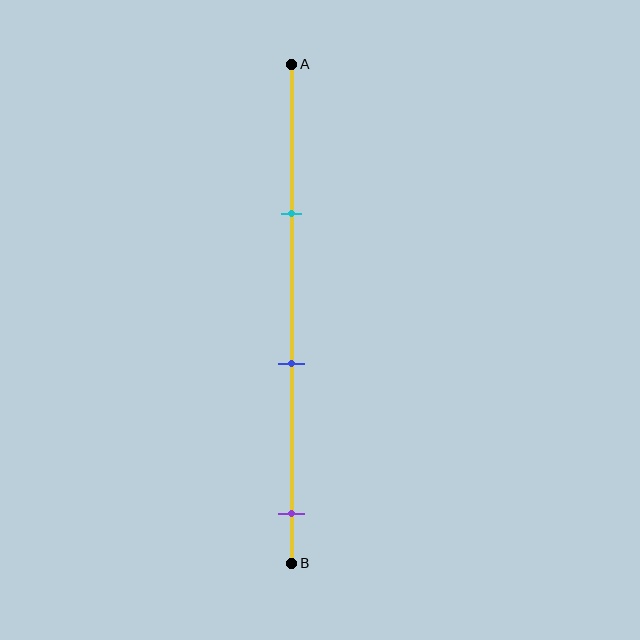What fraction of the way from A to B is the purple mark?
The purple mark is approximately 90% (0.9) of the way from A to B.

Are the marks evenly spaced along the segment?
Yes, the marks are approximately evenly spaced.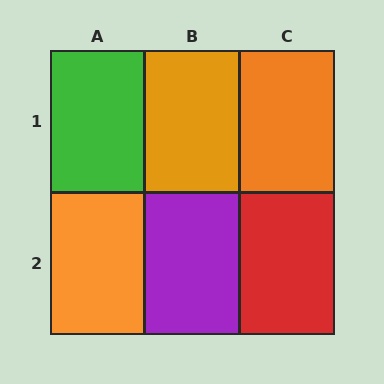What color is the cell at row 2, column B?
Purple.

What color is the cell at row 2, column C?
Red.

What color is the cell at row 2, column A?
Orange.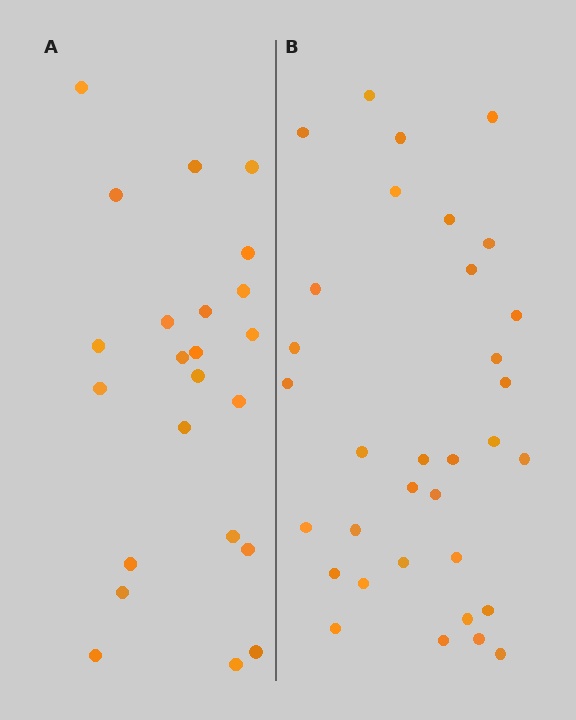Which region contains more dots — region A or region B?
Region B (the right region) has more dots.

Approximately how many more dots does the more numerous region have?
Region B has roughly 10 or so more dots than region A.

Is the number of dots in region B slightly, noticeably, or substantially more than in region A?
Region B has noticeably more, but not dramatically so. The ratio is roughly 1.4 to 1.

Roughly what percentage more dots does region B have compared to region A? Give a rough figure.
About 45% more.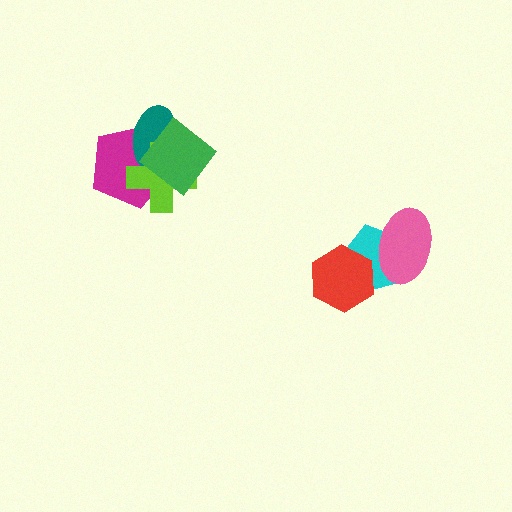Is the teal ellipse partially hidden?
Yes, it is partially covered by another shape.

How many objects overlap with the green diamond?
3 objects overlap with the green diamond.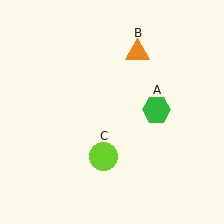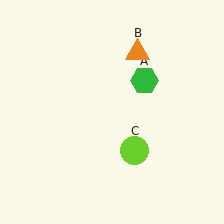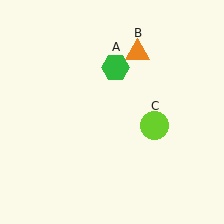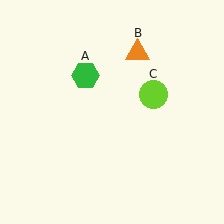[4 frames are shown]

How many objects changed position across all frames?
2 objects changed position: green hexagon (object A), lime circle (object C).